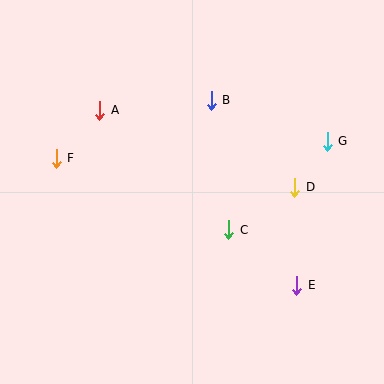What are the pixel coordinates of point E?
Point E is at (297, 285).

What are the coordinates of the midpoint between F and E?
The midpoint between F and E is at (176, 222).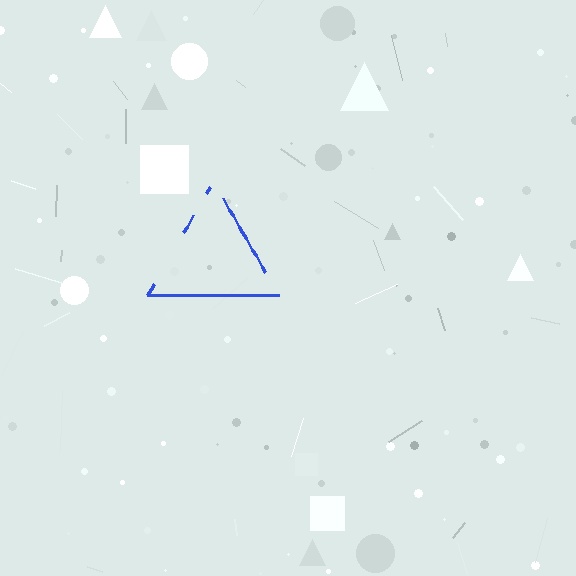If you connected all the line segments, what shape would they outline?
They would outline a triangle.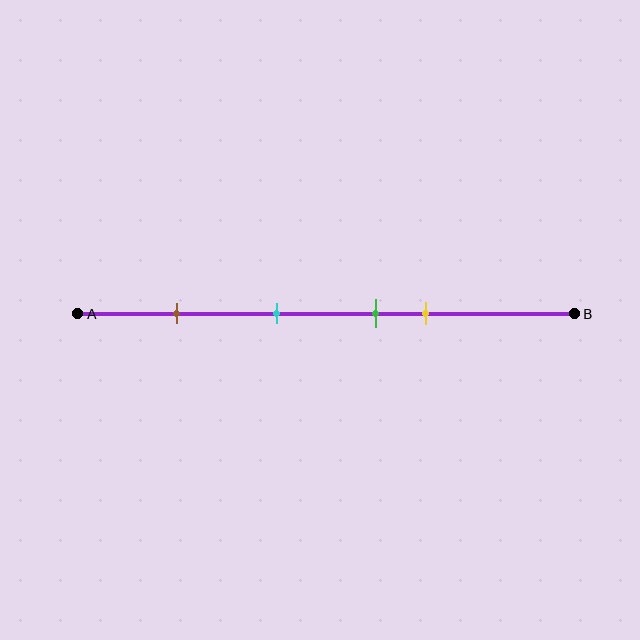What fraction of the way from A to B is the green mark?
The green mark is approximately 60% (0.6) of the way from A to B.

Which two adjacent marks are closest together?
The green and yellow marks are the closest adjacent pair.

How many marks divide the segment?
There are 4 marks dividing the segment.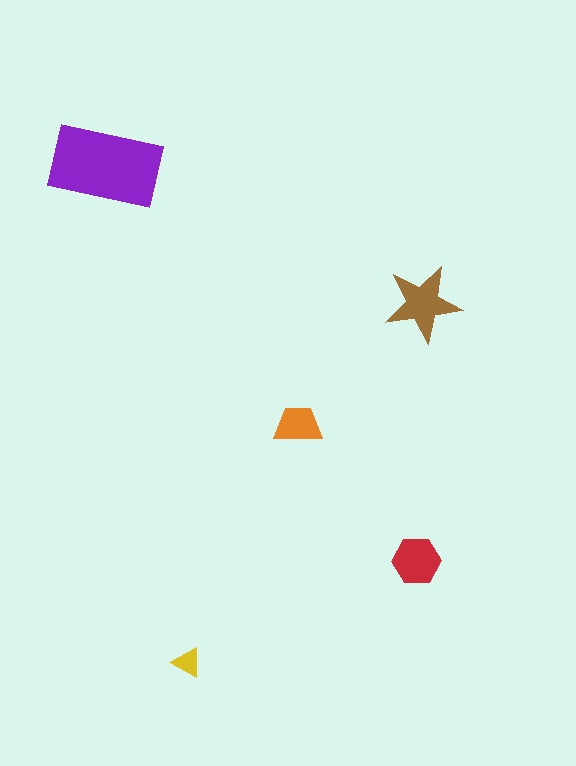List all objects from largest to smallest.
The purple rectangle, the brown star, the red hexagon, the orange trapezoid, the yellow triangle.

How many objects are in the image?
There are 5 objects in the image.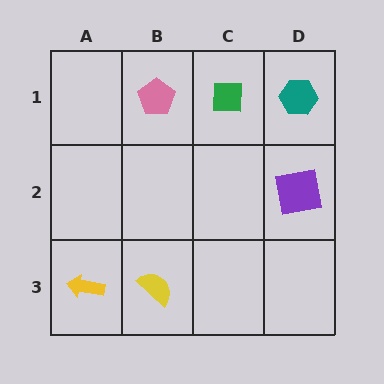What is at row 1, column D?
A teal hexagon.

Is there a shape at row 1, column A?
No, that cell is empty.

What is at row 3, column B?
A yellow semicircle.